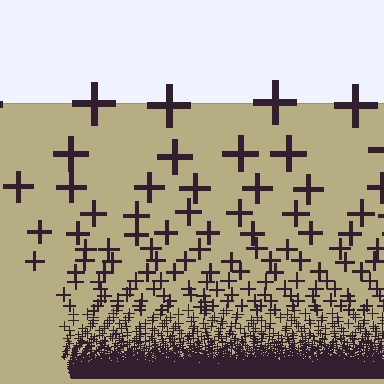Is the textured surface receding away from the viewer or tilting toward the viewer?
The surface appears to tilt toward the viewer. Texture elements get larger and sparser toward the top.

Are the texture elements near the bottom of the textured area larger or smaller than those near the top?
Smaller. The gradient is inverted — elements near the bottom are smaller and denser.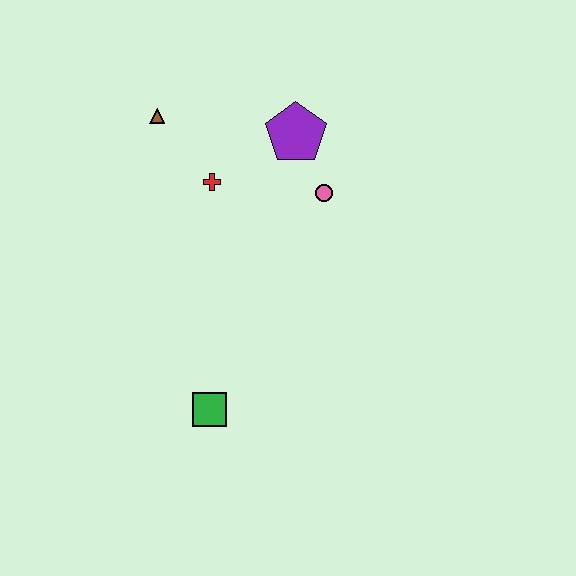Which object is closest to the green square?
The red cross is closest to the green square.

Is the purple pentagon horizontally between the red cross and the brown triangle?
No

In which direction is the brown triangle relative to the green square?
The brown triangle is above the green square.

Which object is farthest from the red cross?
The green square is farthest from the red cross.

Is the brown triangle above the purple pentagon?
Yes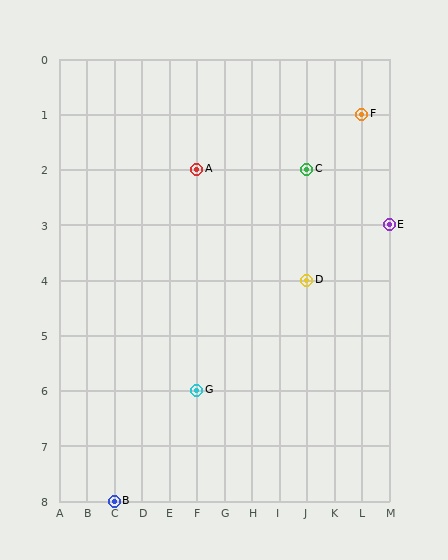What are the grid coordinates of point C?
Point C is at grid coordinates (J, 2).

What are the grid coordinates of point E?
Point E is at grid coordinates (M, 3).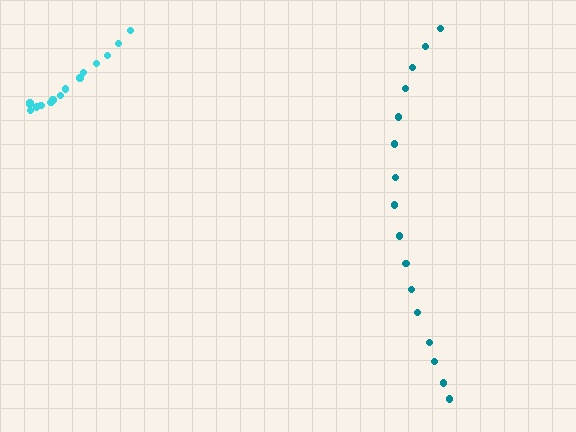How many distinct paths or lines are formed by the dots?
There are 2 distinct paths.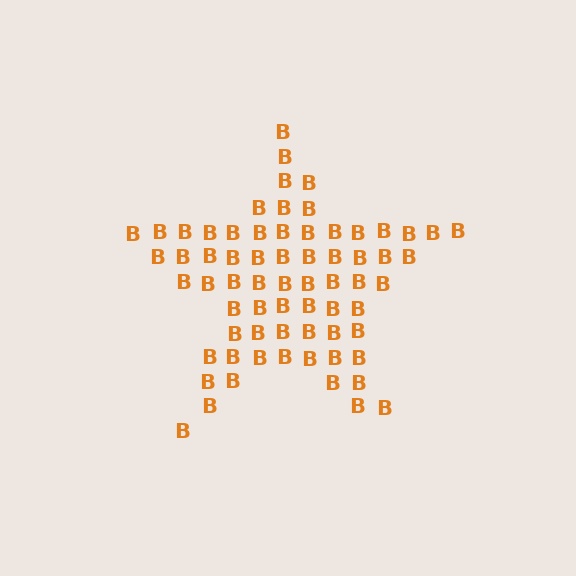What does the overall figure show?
The overall figure shows a star.